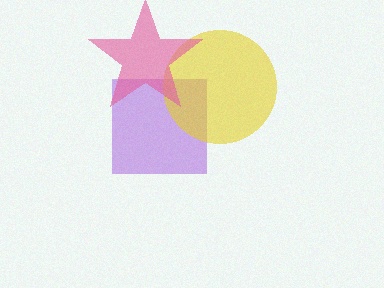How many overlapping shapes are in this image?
There are 3 overlapping shapes in the image.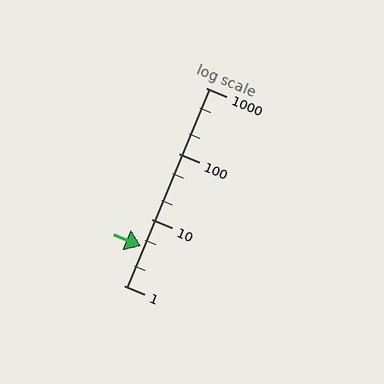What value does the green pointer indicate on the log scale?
The pointer indicates approximately 3.9.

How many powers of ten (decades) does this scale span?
The scale spans 3 decades, from 1 to 1000.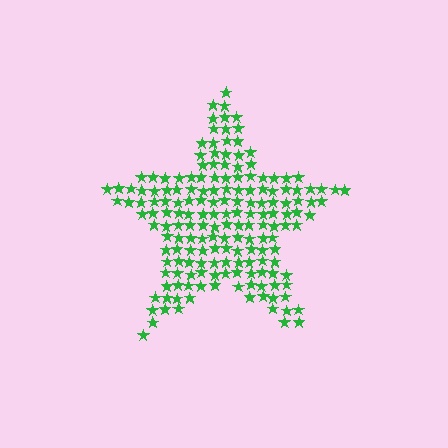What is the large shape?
The large shape is a star.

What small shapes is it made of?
It is made of small stars.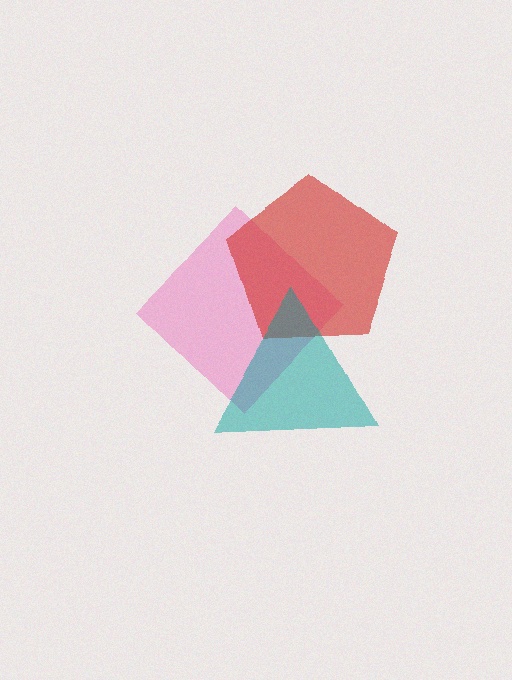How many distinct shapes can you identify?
There are 3 distinct shapes: a pink diamond, a red pentagon, a teal triangle.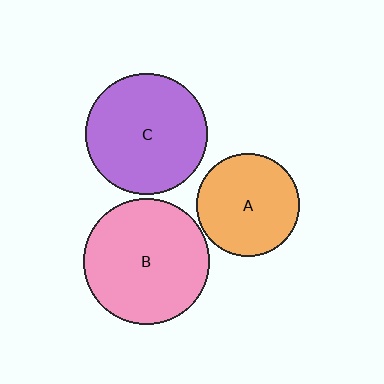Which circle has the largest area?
Circle B (pink).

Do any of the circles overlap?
No, none of the circles overlap.